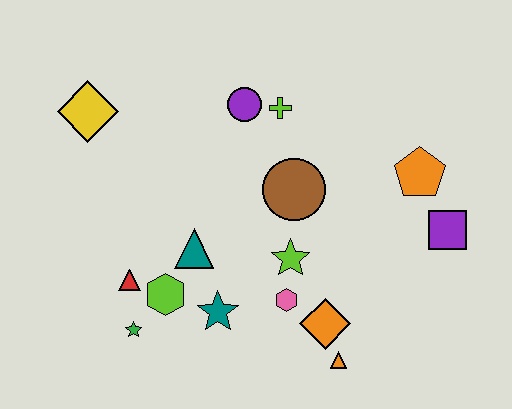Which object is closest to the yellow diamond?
The purple circle is closest to the yellow diamond.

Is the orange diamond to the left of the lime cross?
No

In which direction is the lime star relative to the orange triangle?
The lime star is above the orange triangle.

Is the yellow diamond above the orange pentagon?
Yes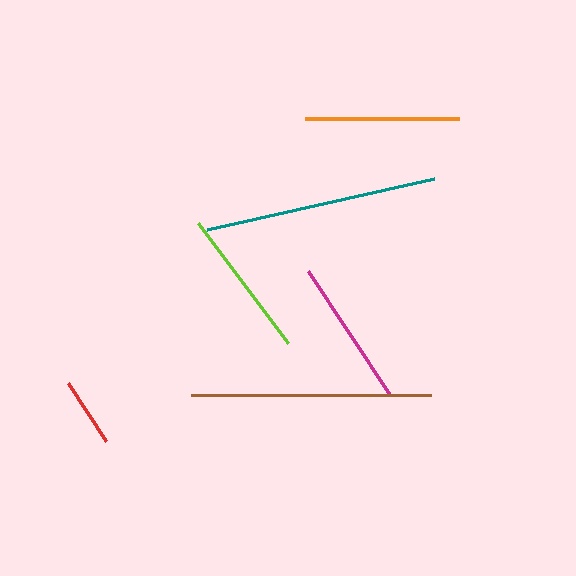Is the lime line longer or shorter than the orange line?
The orange line is longer than the lime line.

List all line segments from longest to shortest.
From longest to shortest: brown, teal, orange, lime, magenta, red.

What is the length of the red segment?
The red segment is approximately 69 pixels long.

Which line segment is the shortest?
The red line is the shortest at approximately 69 pixels.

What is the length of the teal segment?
The teal segment is approximately 232 pixels long.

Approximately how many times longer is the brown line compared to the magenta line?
The brown line is approximately 1.6 times the length of the magenta line.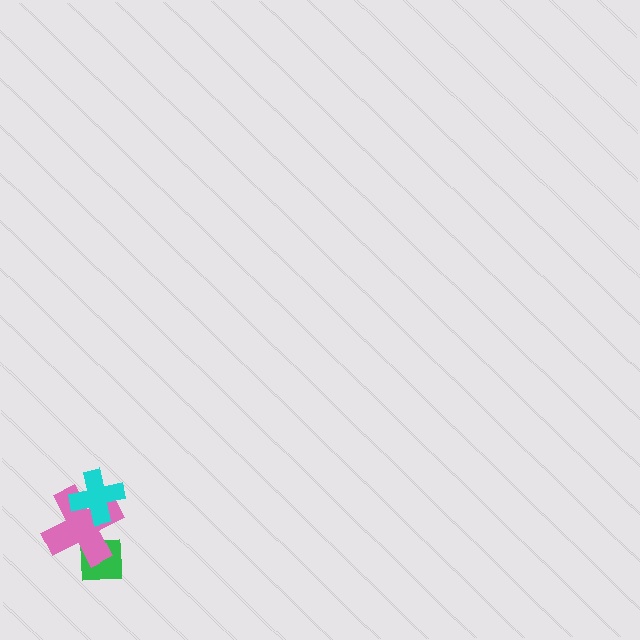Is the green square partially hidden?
Yes, it is partially covered by another shape.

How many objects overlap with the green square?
1 object overlaps with the green square.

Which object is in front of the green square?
The pink cross is in front of the green square.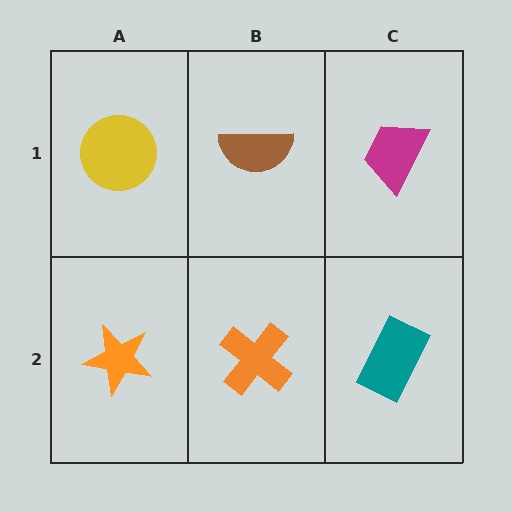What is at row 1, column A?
A yellow circle.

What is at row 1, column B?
A brown semicircle.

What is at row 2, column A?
An orange star.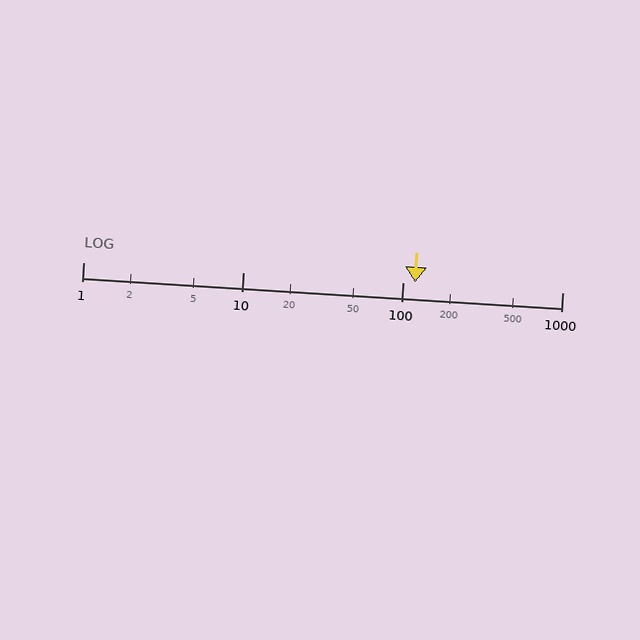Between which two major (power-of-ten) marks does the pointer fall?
The pointer is between 100 and 1000.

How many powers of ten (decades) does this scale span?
The scale spans 3 decades, from 1 to 1000.